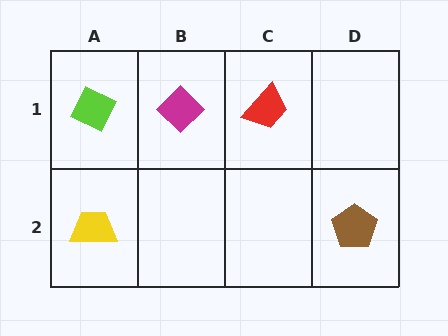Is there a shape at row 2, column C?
No, that cell is empty.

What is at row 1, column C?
A red trapezoid.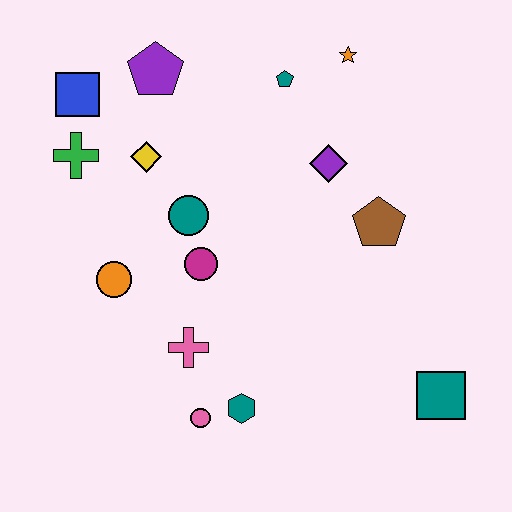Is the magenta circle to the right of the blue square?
Yes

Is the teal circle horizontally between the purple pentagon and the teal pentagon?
Yes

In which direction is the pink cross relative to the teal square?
The pink cross is to the left of the teal square.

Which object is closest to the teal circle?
The magenta circle is closest to the teal circle.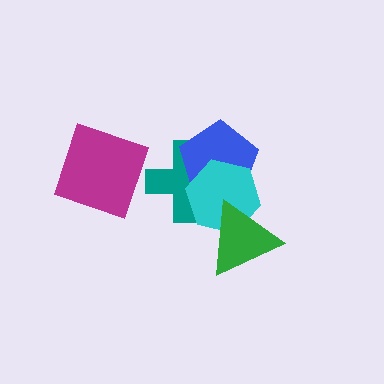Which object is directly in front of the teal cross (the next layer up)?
The blue pentagon is directly in front of the teal cross.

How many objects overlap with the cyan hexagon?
3 objects overlap with the cyan hexagon.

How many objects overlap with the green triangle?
1 object overlaps with the green triangle.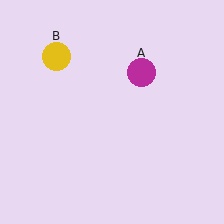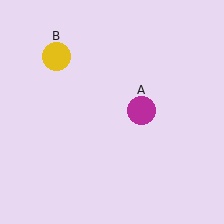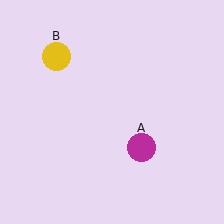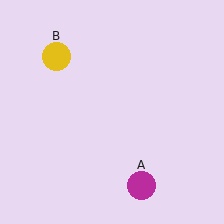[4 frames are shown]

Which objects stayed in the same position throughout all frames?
Yellow circle (object B) remained stationary.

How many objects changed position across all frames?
1 object changed position: magenta circle (object A).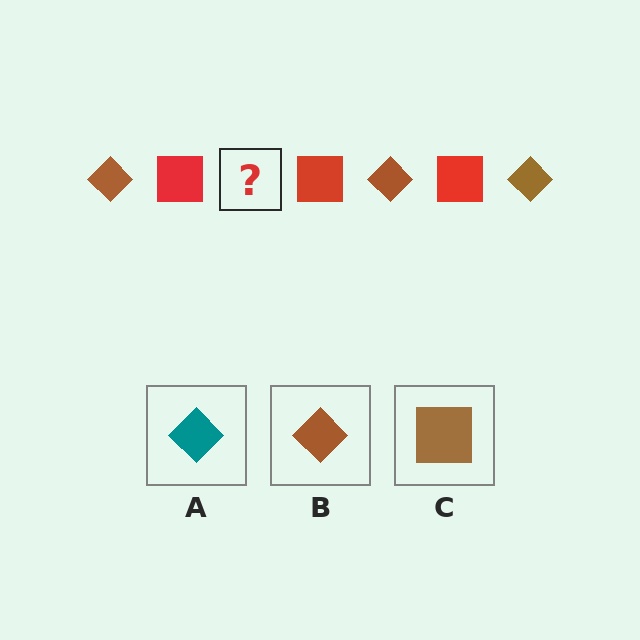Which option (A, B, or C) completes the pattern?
B.